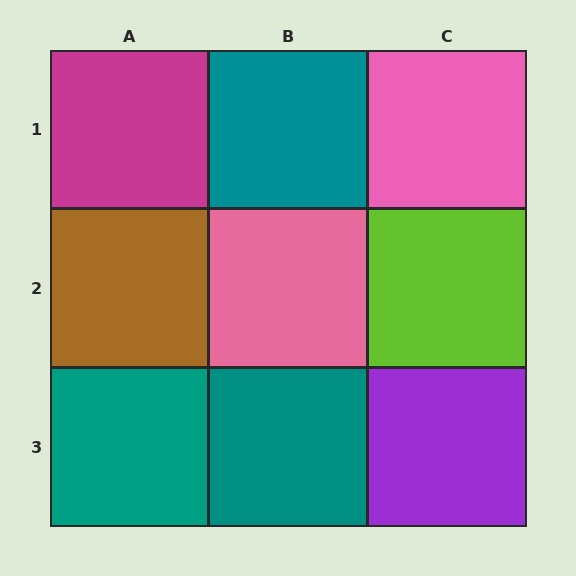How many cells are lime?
1 cell is lime.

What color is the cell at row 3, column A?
Teal.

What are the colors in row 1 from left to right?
Magenta, teal, pink.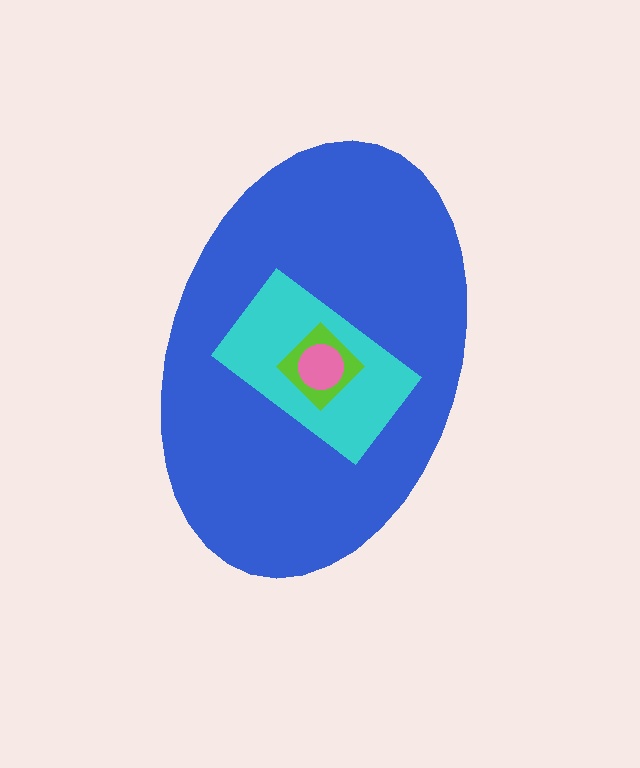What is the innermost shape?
The pink circle.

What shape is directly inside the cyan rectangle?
The lime diamond.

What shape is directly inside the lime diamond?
The pink circle.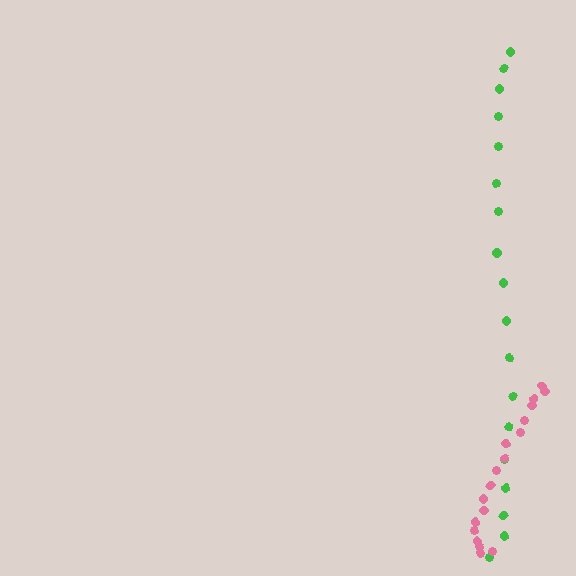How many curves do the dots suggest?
There are 2 distinct paths.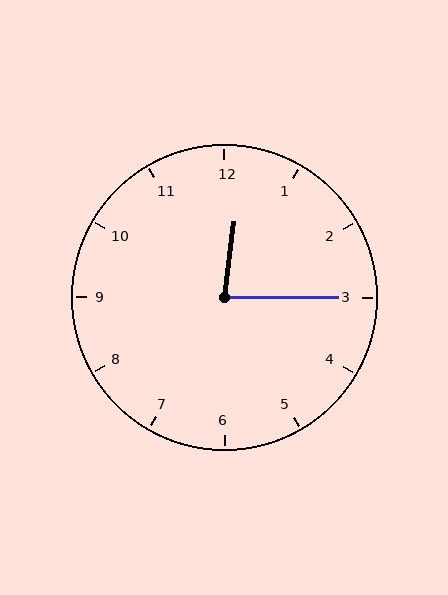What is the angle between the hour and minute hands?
Approximately 82 degrees.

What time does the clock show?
12:15.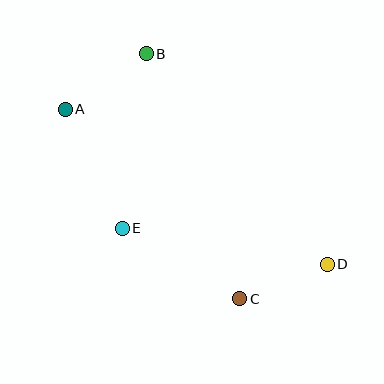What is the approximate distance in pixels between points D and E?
The distance between D and E is approximately 208 pixels.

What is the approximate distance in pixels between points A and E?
The distance between A and E is approximately 132 pixels.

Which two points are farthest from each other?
Points A and D are farthest from each other.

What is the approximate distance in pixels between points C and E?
The distance between C and E is approximately 137 pixels.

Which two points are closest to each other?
Points C and D are closest to each other.